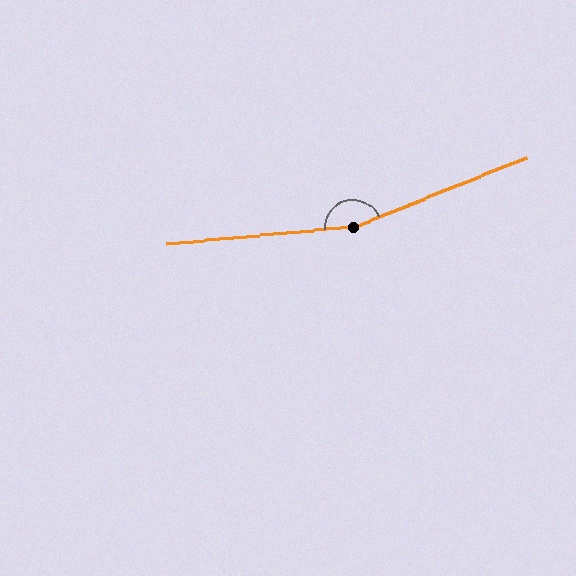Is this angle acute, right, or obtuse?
It is obtuse.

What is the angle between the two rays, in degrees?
Approximately 163 degrees.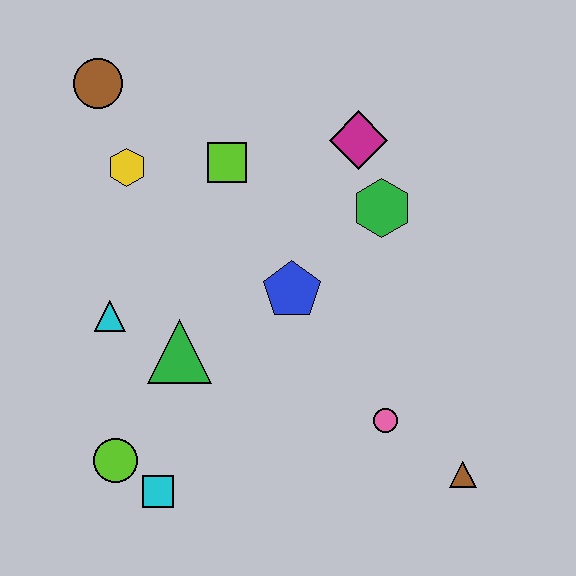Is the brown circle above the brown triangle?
Yes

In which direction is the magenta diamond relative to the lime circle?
The magenta diamond is above the lime circle.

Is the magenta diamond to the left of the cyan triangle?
No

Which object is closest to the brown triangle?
The pink circle is closest to the brown triangle.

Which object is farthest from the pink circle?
The brown circle is farthest from the pink circle.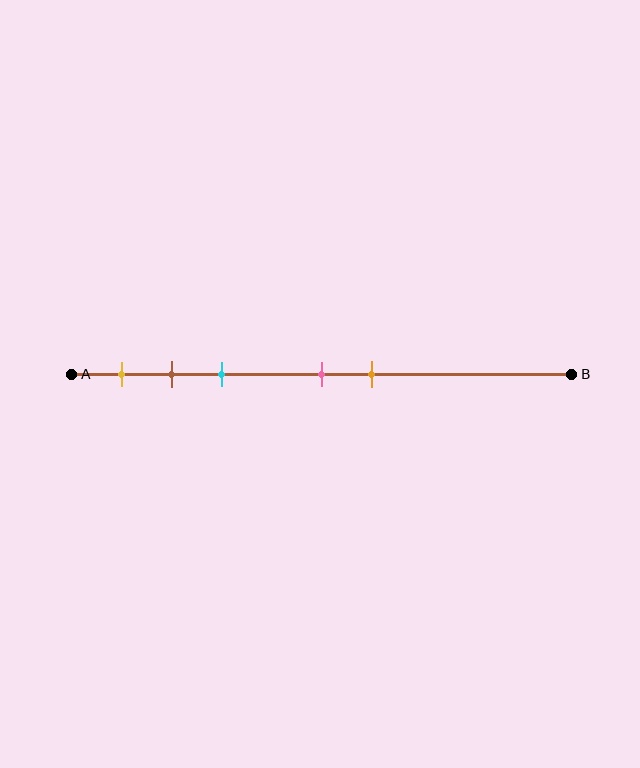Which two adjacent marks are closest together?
The brown and cyan marks are the closest adjacent pair.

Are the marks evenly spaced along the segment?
No, the marks are not evenly spaced.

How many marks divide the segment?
There are 5 marks dividing the segment.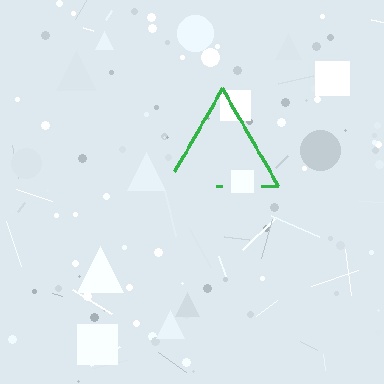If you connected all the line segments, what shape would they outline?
They would outline a triangle.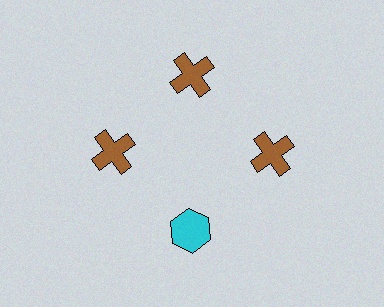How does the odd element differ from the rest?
It differs in both color (cyan instead of brown) and shape (hexagon instead of cross).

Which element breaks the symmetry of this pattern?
The cyan hexagon at roughly the 6 o'clock position breaks the symmetry. All other shapes are brown crosses.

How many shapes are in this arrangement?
There are 4 shapes arranged in a ring pattern.